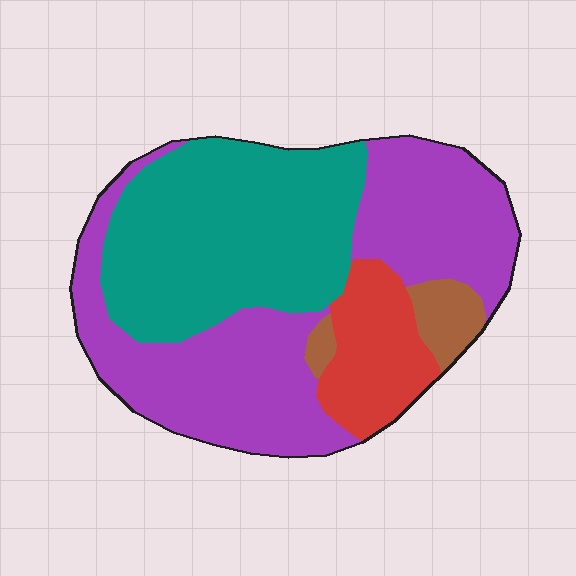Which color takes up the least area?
Brown, at roughly 5%.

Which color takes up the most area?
Purple, at roughly 45%.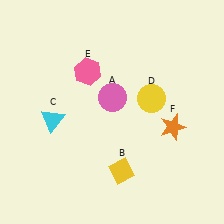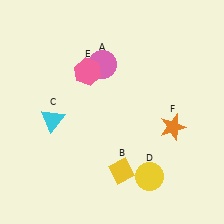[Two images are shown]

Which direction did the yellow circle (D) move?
The yellow circle (D) moved down.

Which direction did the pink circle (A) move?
The pink circle (A) moved up.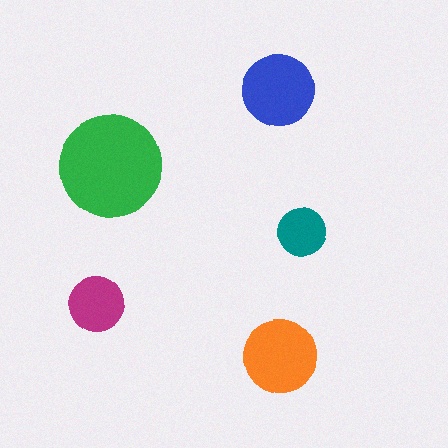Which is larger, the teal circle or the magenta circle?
The magenta one.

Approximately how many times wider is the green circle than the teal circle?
About 2 times wider.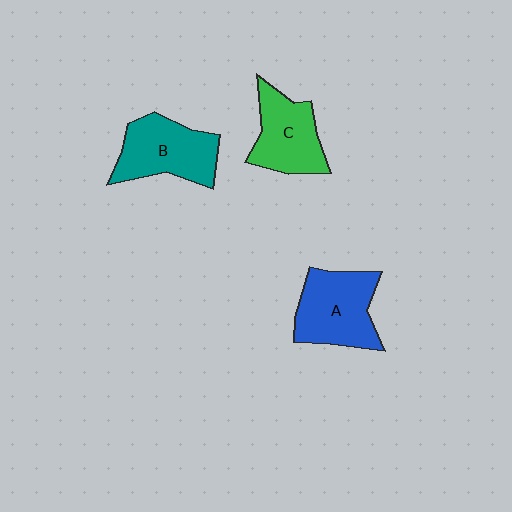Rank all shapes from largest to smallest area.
From largest to smallest: A (blue), B (teal), C (green).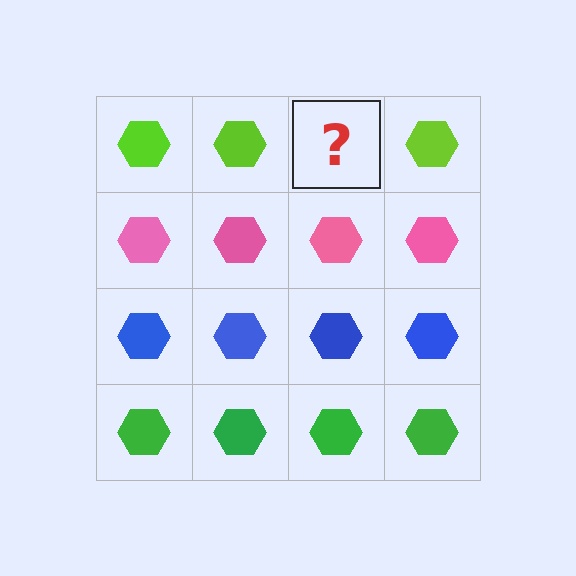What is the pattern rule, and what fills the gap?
The rule is that each row has a consistent color. The gap should be filled with a lime hexagon.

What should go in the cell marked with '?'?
The missing cell should contain a lime hexagon.